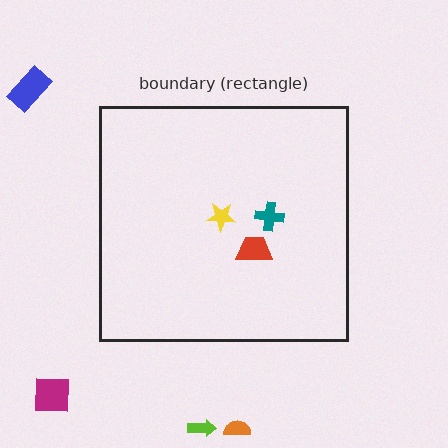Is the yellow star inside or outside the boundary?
Inside.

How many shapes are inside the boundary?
3 inside, 4 outside.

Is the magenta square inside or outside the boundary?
Outside.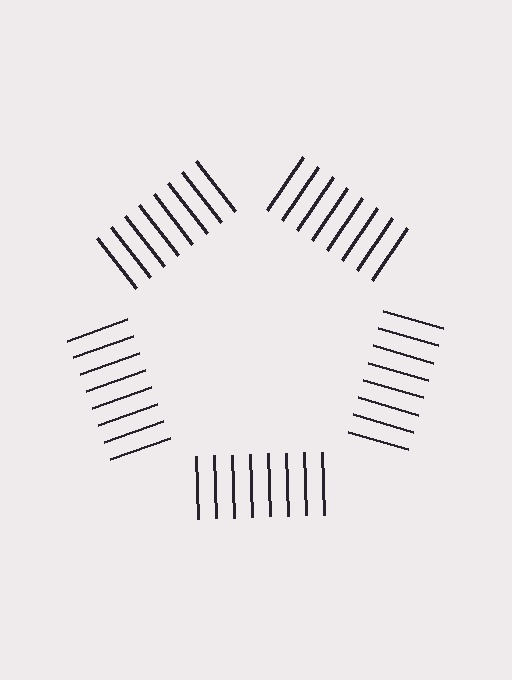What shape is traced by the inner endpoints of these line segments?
An illusory pentagon — the line segments terminate on its edges but no continuous stroke is drawn.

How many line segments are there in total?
40 — 8 along each of the 5 edges.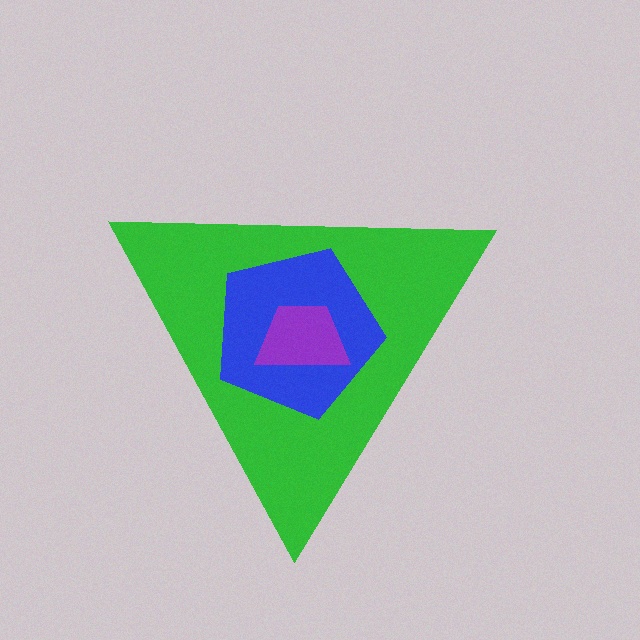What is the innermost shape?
The purple trapezoid.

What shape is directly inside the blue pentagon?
The purple trapezoid.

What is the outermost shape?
The green triangle.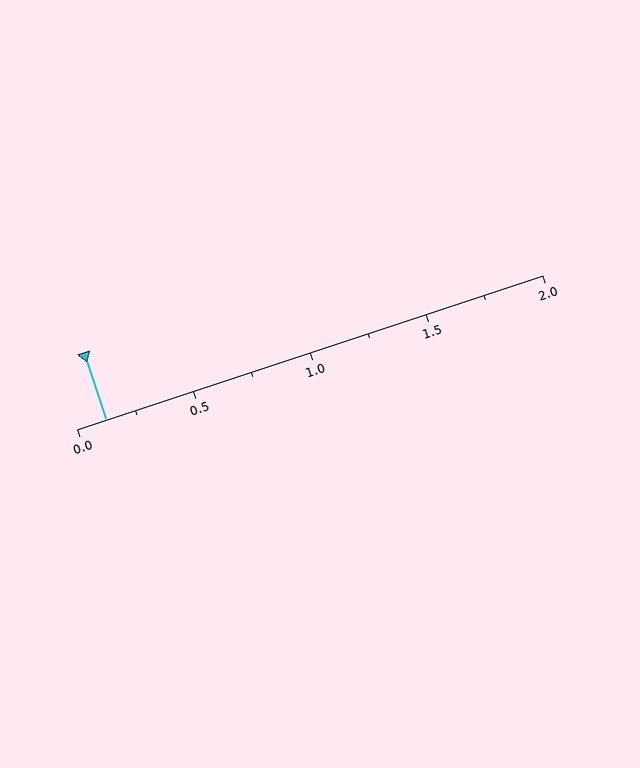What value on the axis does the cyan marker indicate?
The marker indicates approximately 0.12.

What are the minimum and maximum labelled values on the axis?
The axis runs from 0.0 to 2.0.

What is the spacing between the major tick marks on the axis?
The major ticks are spaced 0.5 apart.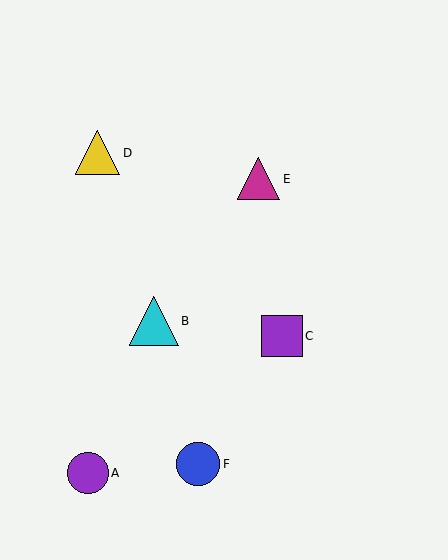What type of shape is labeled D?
Shape D is a yellow triangle.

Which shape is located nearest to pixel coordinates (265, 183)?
The magenta triangle (labeled E) at (259, 179) is nearest to that location.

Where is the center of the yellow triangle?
The center of the yellow triangle is at (98, 153).